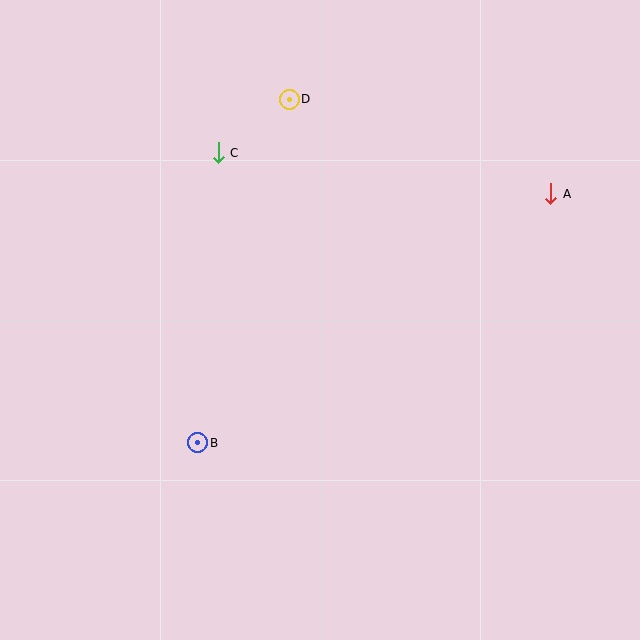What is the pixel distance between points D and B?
The distance between D and B is 355 pixels.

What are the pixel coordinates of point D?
Point D is at (289, 99).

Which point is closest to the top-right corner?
Point A is closest to the top-right corner.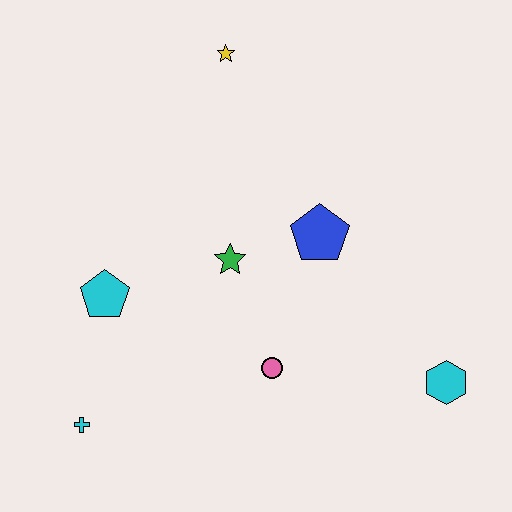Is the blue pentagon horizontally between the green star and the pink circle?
No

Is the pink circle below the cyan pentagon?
Yes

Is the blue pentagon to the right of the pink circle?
Yes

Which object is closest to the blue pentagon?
The green star is closest to the blue pentagon.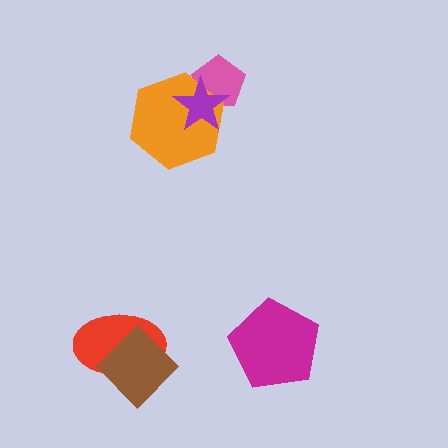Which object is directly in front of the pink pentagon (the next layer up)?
The orange hexagon is directly in front of the pink pentagon.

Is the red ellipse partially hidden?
Yes, it is partially covered by another shape.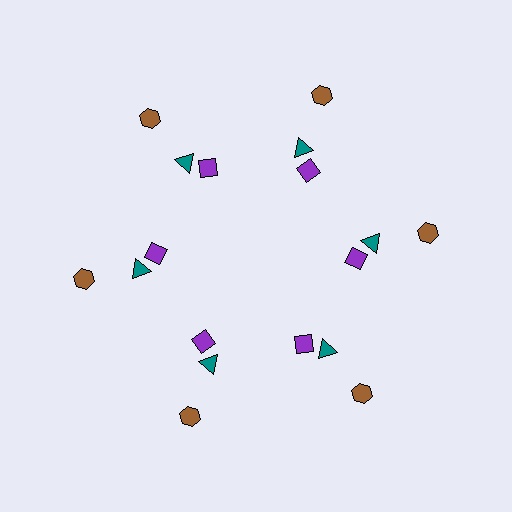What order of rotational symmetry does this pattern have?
This pattern has 6-fold rotational symmetry.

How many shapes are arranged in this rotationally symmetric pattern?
There are 18 shapes, arranged in 6 groups of 3.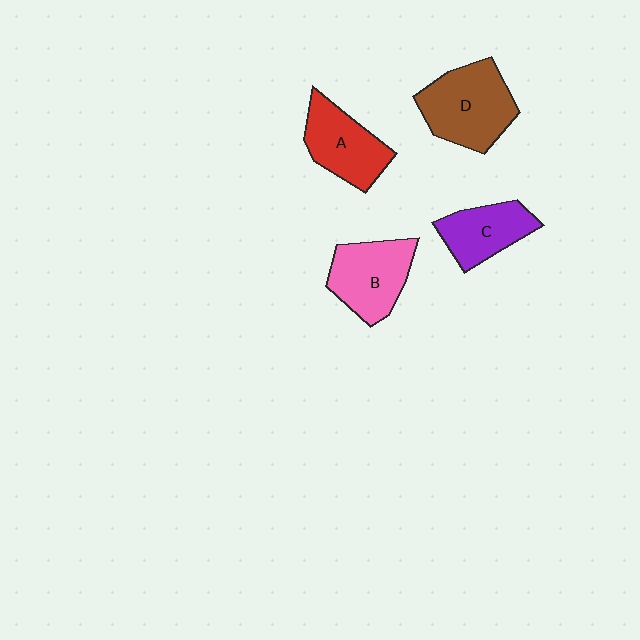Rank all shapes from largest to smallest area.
From largest to smallest: D (brown), B (pink), A (red), C (purple).